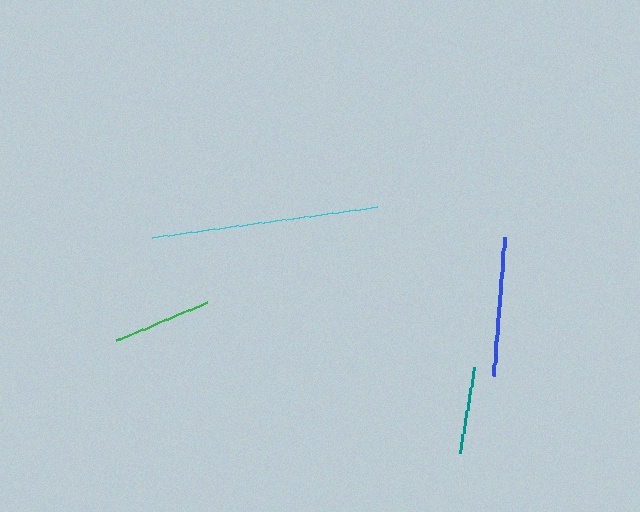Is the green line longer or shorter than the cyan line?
The cyan line is longer than the green line.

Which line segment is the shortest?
The teal line is the shortest at approximately 87 pixels.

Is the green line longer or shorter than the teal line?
The green line is longer than the teal line.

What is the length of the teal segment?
The teal segment is approximately 87 pixels long.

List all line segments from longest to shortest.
From longest to shortest: cyan, blue, green, teal.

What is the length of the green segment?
The green segment is approximately 99 pixels long.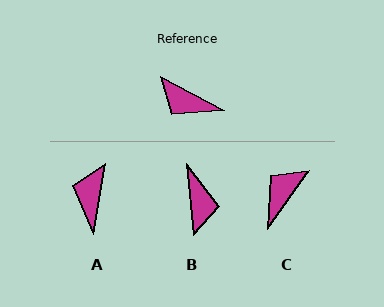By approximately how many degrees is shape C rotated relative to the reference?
Approximately 99 degrees clockwise.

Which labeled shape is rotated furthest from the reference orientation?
B, about 122 degrees away.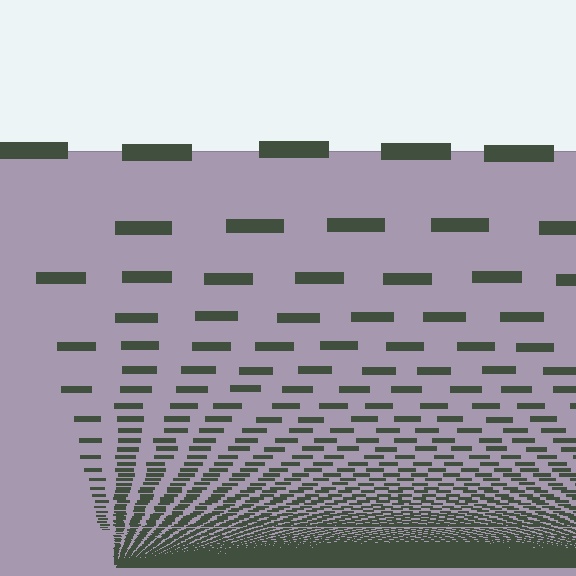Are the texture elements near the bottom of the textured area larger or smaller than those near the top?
Smaller. The gradient is inverted — elements near the bottom are smaller and denser.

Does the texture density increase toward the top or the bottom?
Density increases toward the bottom.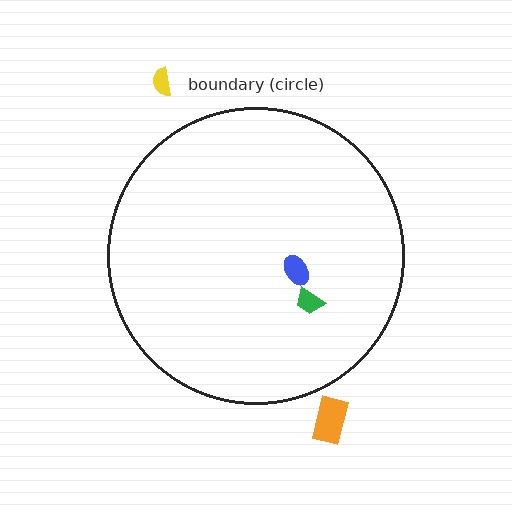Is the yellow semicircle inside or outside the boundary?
Outside.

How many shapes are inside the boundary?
2 inside, 2 outside.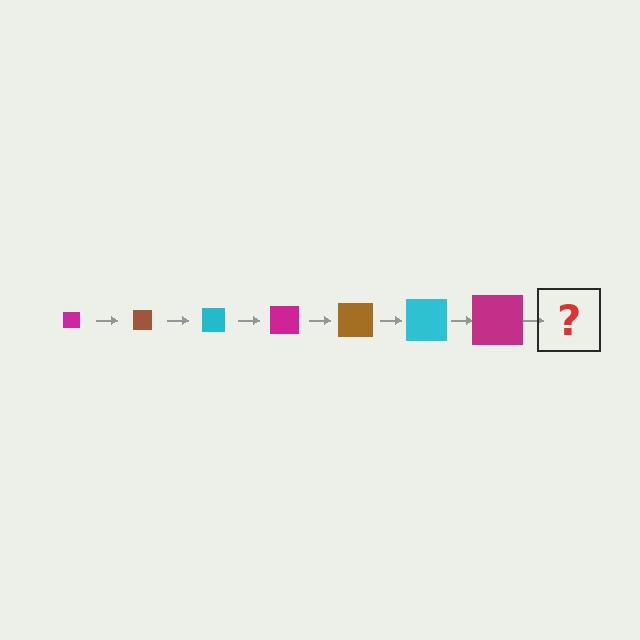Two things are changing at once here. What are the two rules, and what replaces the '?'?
The two rules are that the square grows larger each step and the color cycles through magenta, brown, and cyan. The '?' should be a brown square, larger than the previous one.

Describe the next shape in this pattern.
It should be a brown square, larger than the previous one.